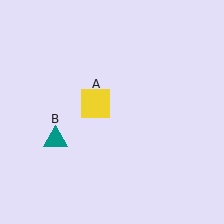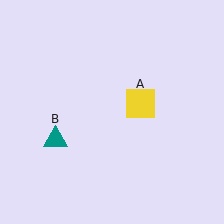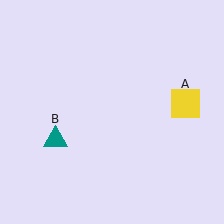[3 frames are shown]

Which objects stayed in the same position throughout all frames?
Teal triangle (object B) remained stationary.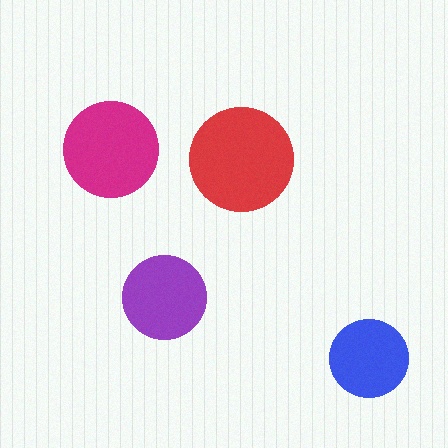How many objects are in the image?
There are 4 objects in the image.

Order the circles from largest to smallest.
the red one, the magenta one, the purple one, the blue one.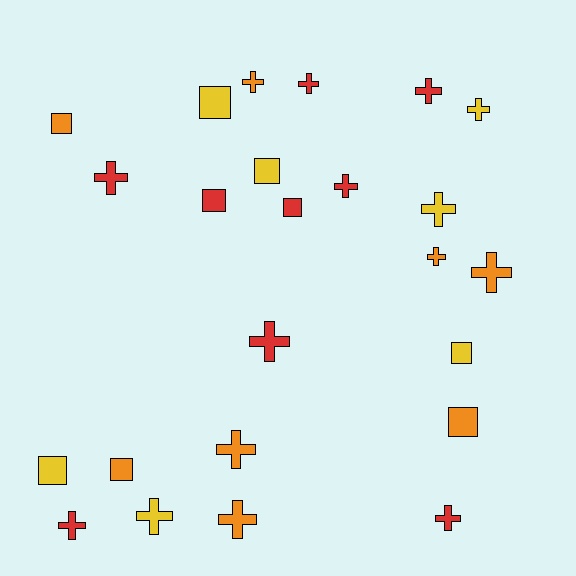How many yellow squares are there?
There are 4 yellow squares.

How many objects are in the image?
There are 24 objects.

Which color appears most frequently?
Red, with 9 objects.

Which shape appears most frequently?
Cross, with 15 objects.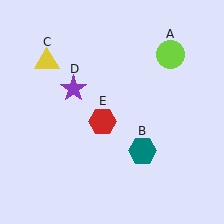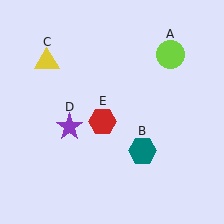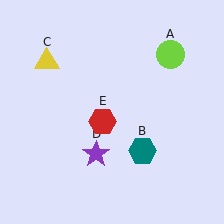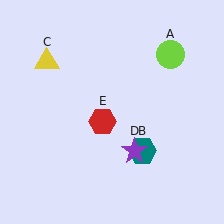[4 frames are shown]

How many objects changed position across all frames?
1 object changed position: purple star (object D).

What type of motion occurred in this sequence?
The purple star (object D) rotated counterclockwise around the center of the scene.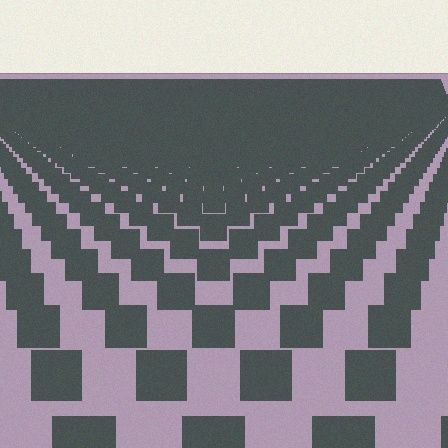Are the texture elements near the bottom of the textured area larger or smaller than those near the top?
Larger. Near the bottom, elements are closer to the viewer and appear at a bigger on-screen size.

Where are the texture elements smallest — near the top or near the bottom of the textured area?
Near the top.